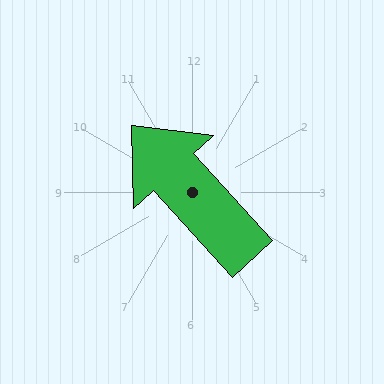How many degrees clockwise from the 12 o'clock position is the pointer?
Approximately 318 degrees.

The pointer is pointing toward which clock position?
Roughly 11 o'clock.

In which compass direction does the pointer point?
Northwest.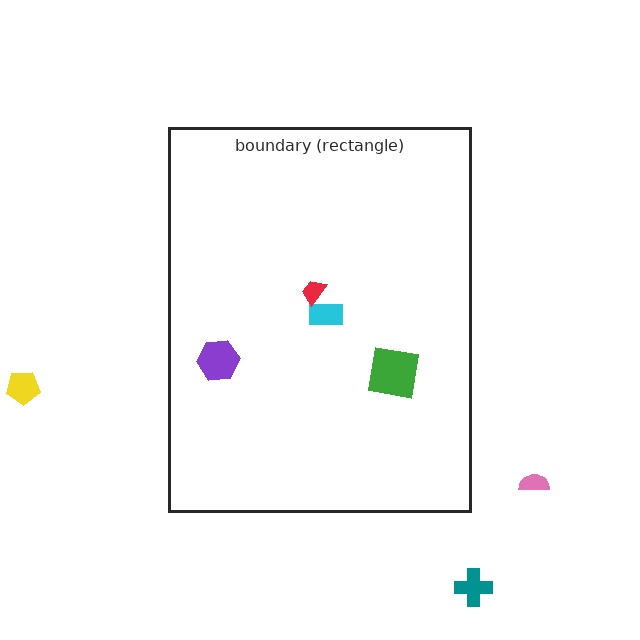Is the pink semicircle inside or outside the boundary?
Outside.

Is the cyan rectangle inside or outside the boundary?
Inside.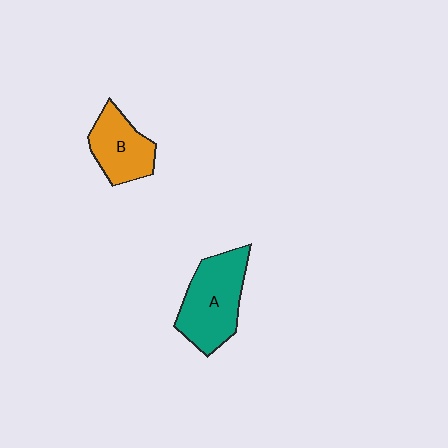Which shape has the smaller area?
Shape B (orange).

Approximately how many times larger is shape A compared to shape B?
Approximately 1.4 times.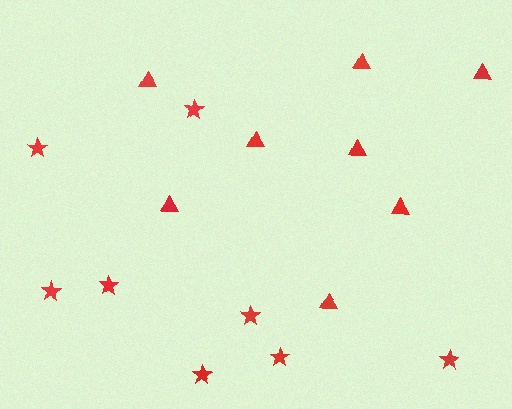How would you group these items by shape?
There are 2 groups: one group of triangles (8) and one group of stars (8).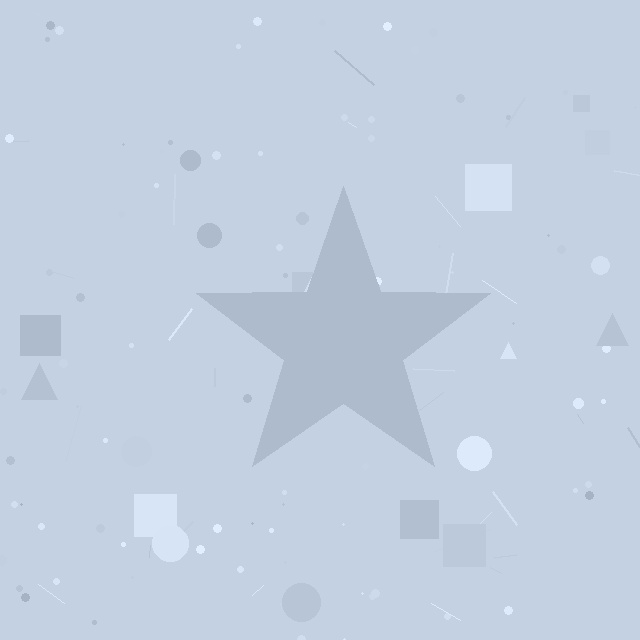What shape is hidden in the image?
A star is hidden in the image.